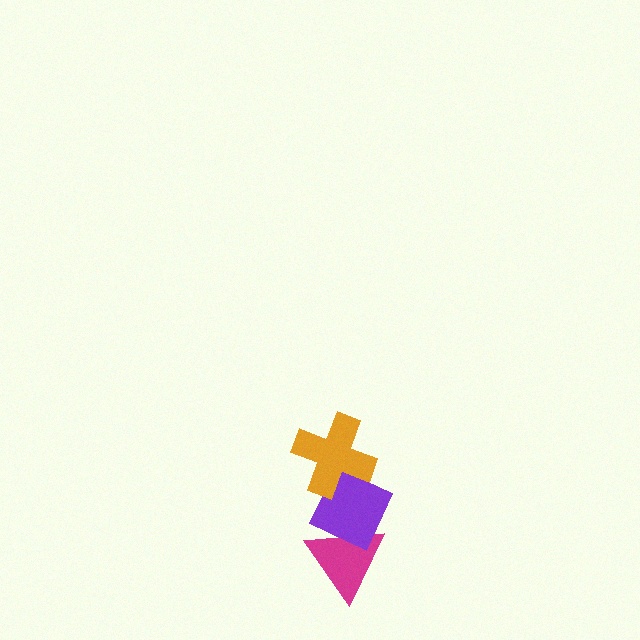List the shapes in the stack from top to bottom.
From top to bottom: the orange cross, the purple diamond, the magenta triangle.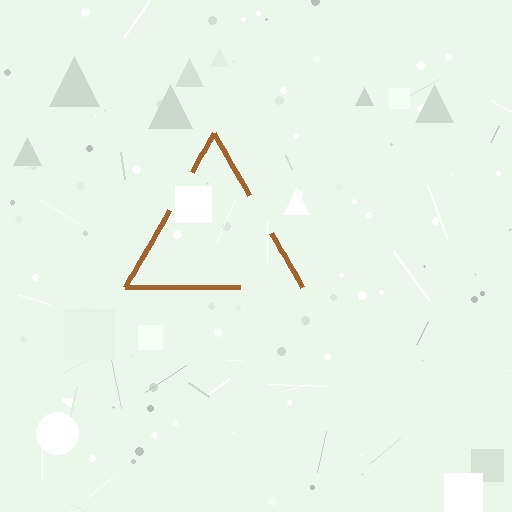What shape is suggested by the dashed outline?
The dashed outline suggests a triangle.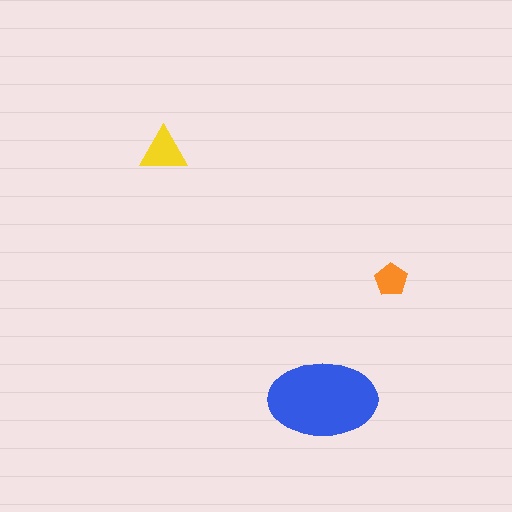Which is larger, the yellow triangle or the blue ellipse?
The blue ellipse.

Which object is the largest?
The blue ellipse.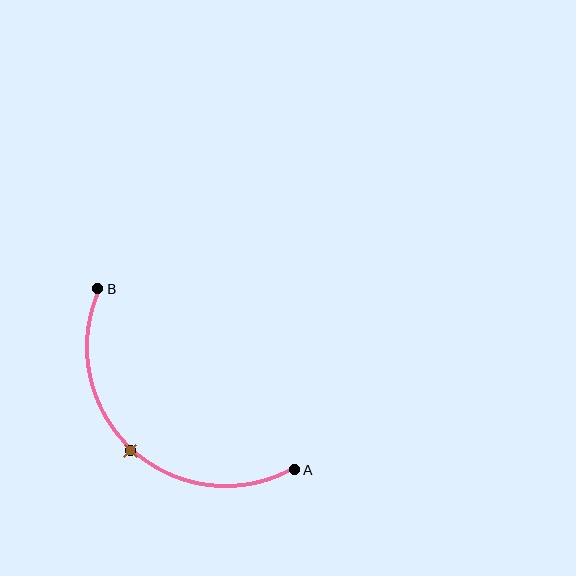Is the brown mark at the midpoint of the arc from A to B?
Yes. The brown mark lies on the arc at equal arc-length from both A and B — it is the arc midpoint.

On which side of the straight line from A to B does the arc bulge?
The arc bulges below and to the left of the straight line connecting A and B.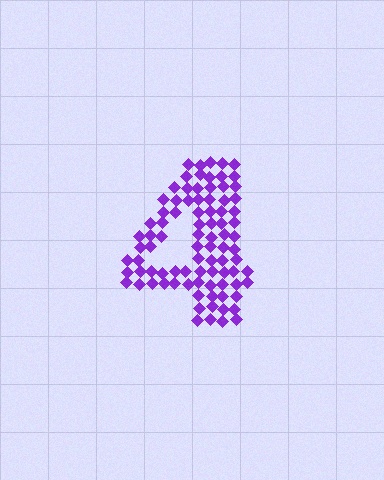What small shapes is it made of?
It is made of small diamonds.